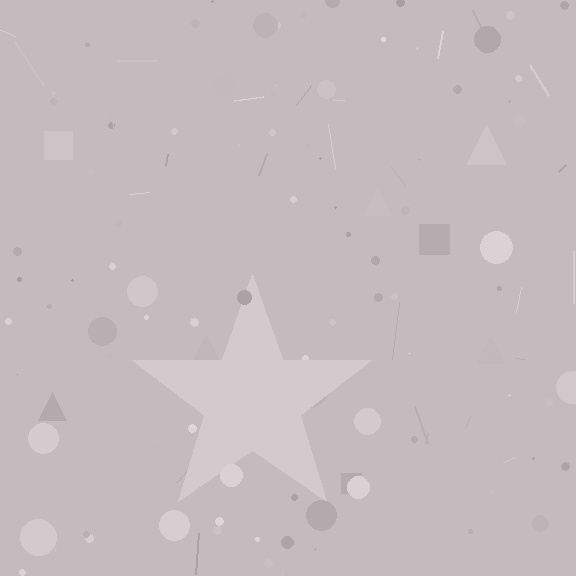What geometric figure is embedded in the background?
A star is embedded in the background.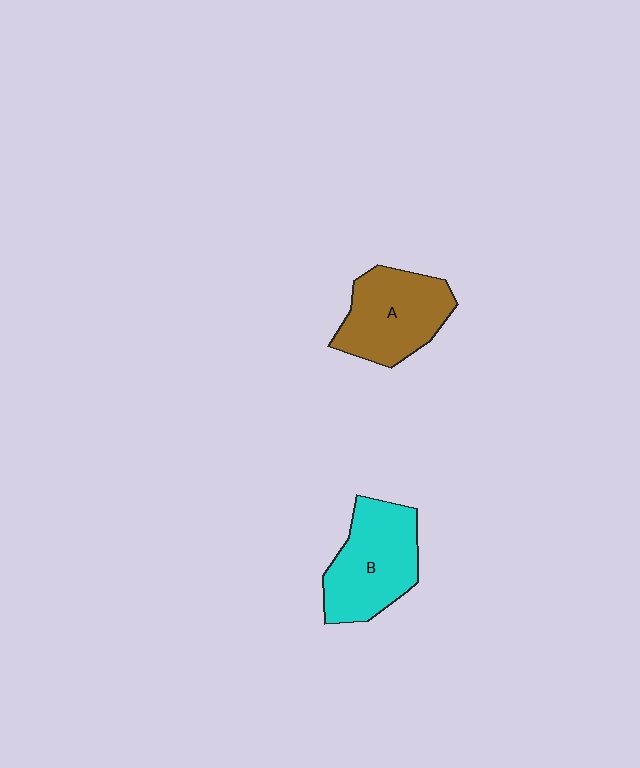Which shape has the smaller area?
Shape A (brown).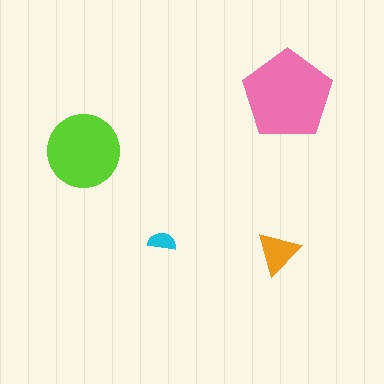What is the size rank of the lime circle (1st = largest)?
2nd.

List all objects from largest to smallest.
The pink pentagon, the lime circle, the orange triangle, the cyan semicircle.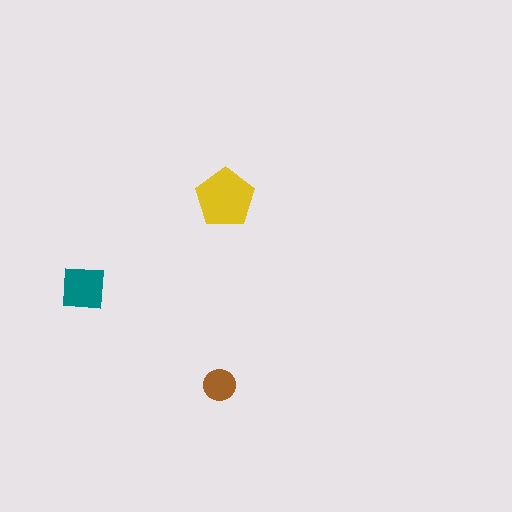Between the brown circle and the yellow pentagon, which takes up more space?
The yellow pentagon.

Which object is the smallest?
The brown circle.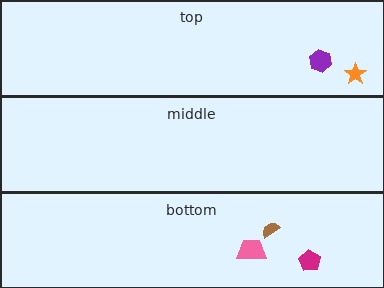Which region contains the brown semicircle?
The bottom region.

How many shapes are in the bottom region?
3.